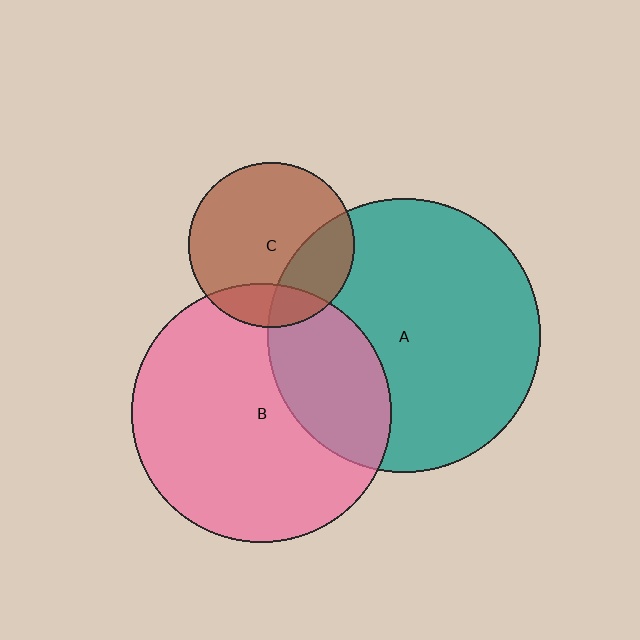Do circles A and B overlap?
Yes.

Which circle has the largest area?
Circle A (teal).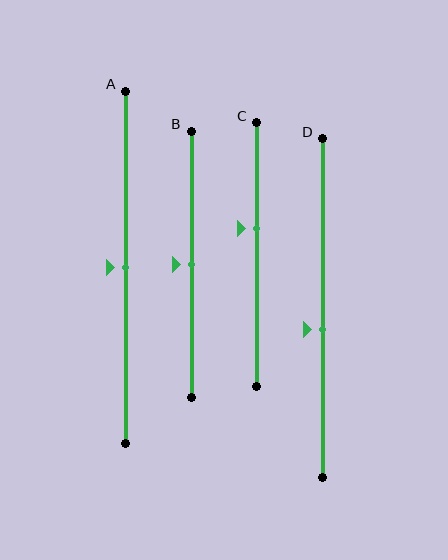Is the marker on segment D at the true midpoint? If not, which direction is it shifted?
No, the marker on segment D is shifted downward by about 6% of the segment length.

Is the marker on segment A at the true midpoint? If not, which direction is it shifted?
Yes, the marker on segment A is at the true midpoint.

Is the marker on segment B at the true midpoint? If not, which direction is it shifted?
Yes, the marker on segment B is at the true midpoint.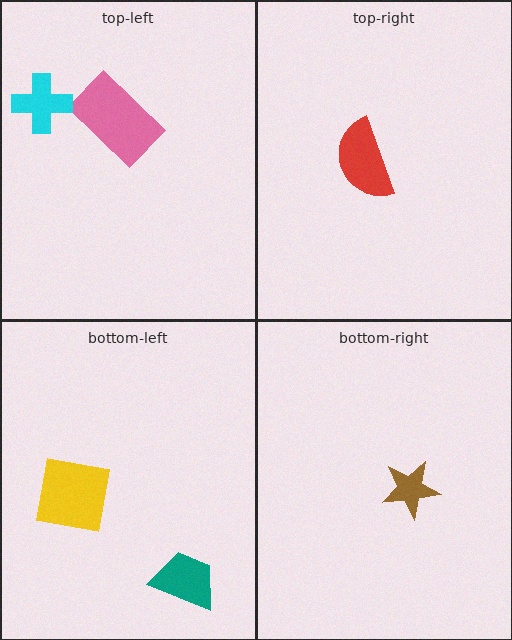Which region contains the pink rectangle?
The top-left region.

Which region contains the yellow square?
The bottom-left region.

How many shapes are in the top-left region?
2.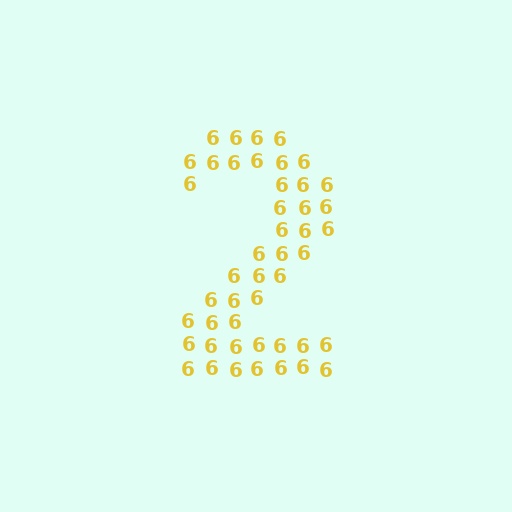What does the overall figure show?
The overall figure shows the digit 2.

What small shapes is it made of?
It is made of small digit 6's.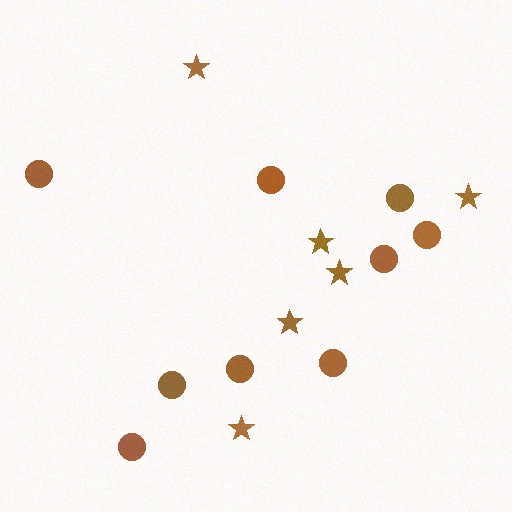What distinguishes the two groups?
There are 2 groups: one group of circles (9) and one group of stars (6).